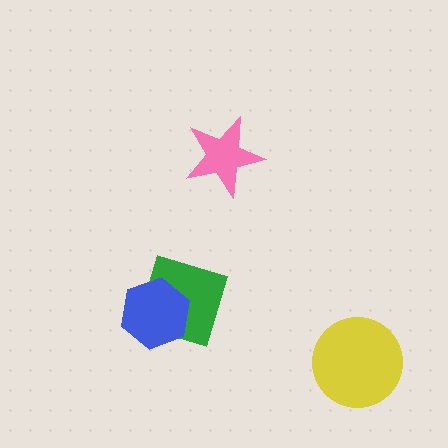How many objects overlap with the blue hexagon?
1 object overlaps with the blue hexagon.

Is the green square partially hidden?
Yes, it is partially covered by another shape.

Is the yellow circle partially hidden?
No, no other shape covers it.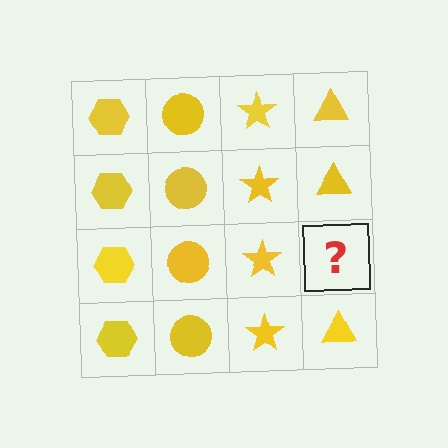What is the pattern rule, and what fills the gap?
The rule is that each column has a consistent shape. The gap should be filled with a yellow triangle.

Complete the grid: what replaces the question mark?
The question mark should be replaced with a yellow triangle.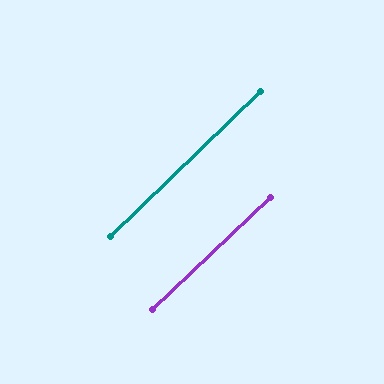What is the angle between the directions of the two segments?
Approximately 0 degrees.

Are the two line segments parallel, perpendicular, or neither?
Parallel — their directions differ by only 0.4°.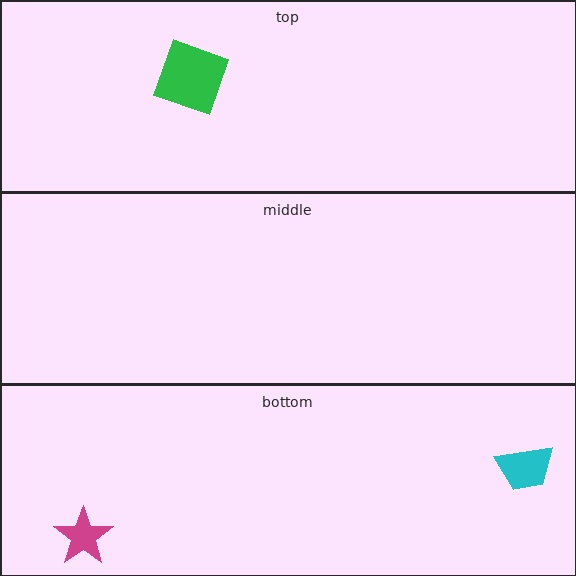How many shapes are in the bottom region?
2.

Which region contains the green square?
The top region.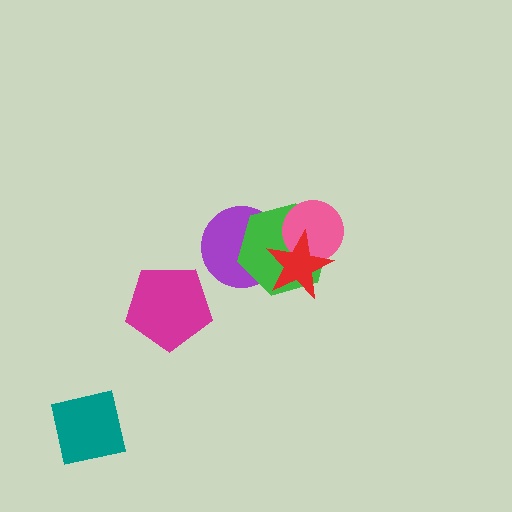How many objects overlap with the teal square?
0 objects overlap with the teal square.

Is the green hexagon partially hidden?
Yes, it is partially covered by another shape.